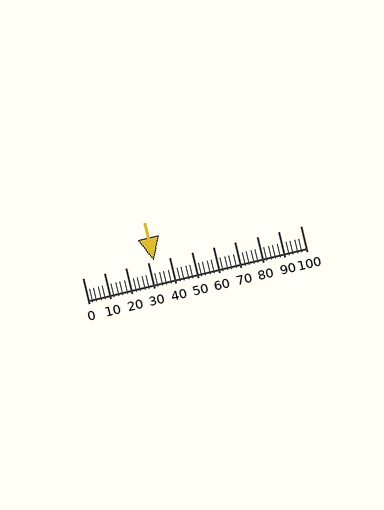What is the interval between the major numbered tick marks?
The major tick marks are spaced 10 units apart.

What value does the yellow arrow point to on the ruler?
The yellow arrow points to approximately 33.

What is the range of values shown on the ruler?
The ruler shows values from 0 to 100.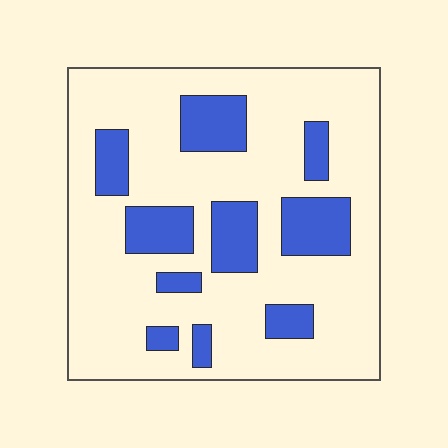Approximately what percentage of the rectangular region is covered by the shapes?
Approximately 25%.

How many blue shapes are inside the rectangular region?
10.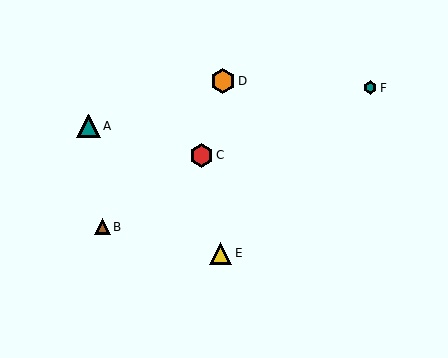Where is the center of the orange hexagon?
The center of the orange hexagon is at (223, 81).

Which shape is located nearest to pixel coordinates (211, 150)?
The red hexagon (labeled C) at (201, 155) is nearest to that location.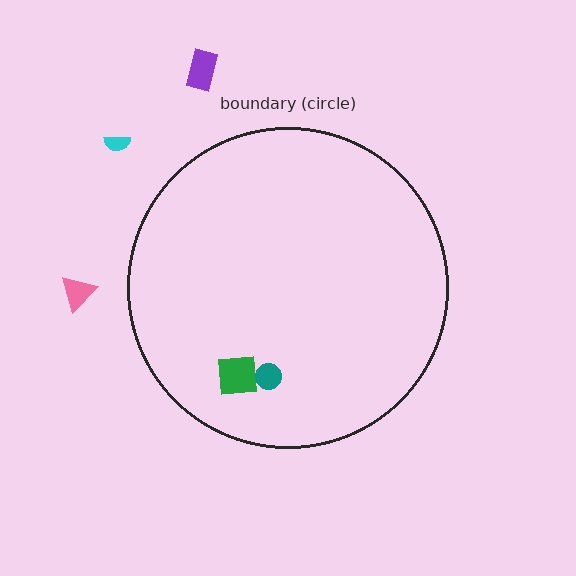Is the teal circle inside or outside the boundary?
Inside.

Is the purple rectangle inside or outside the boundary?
Outside.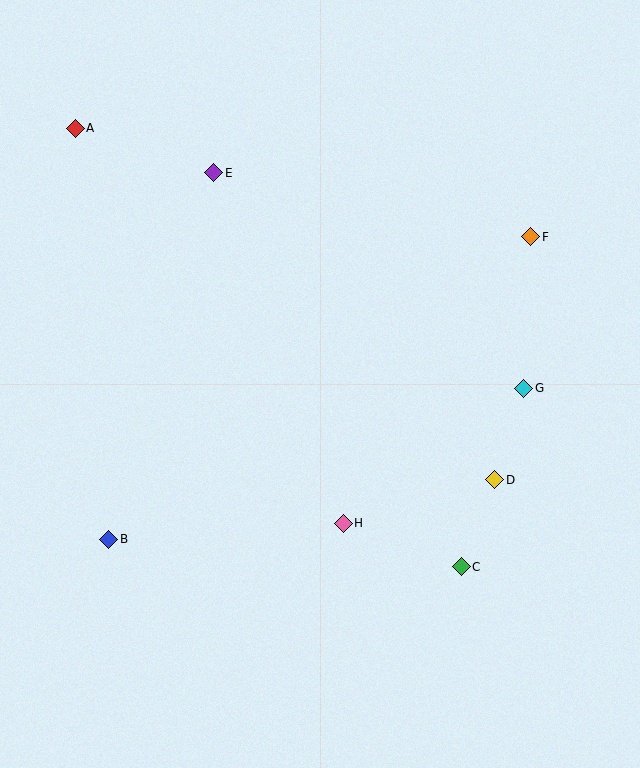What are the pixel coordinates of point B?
Point B is at (109, 539).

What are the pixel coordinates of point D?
Point D is at (495, 480).